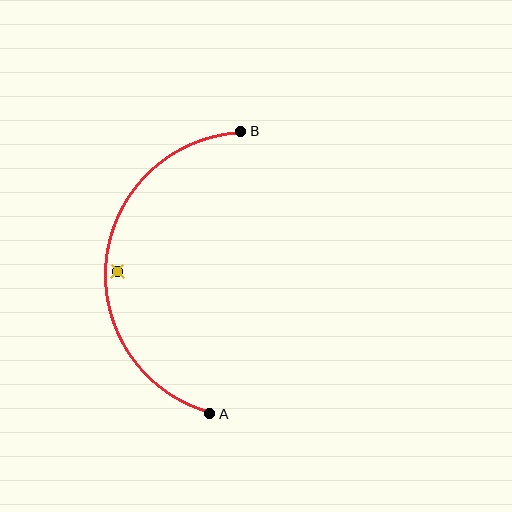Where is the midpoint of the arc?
The arc midpoint is the point on the curve farthest from the straight line joining A and B. It sits to the left of that line.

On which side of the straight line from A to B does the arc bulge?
The arc bulges to the left of the straight line connecting A and B.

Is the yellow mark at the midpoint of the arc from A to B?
No — the yellow mark does not lie on the arc at all. It sits slightly inside the curve.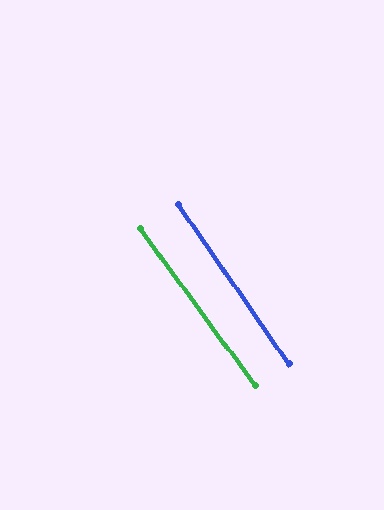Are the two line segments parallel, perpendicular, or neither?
Parallel — their directions differ by only 1.8°.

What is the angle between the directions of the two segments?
Approximately 2 degrees.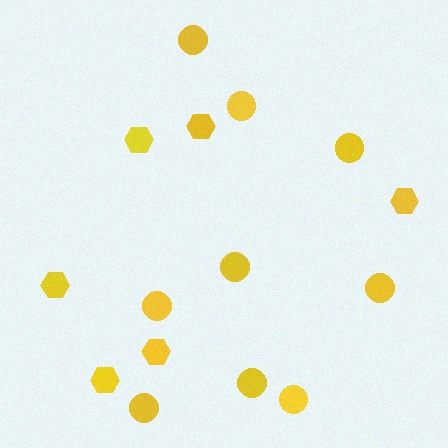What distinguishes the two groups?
There are 2 groups: one group of hexagons (6) and one group of circles (9).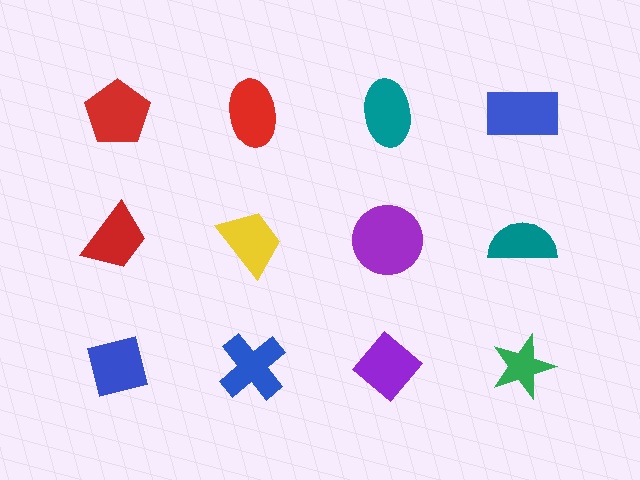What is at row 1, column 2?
A red ellipse.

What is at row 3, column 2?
A blue cross.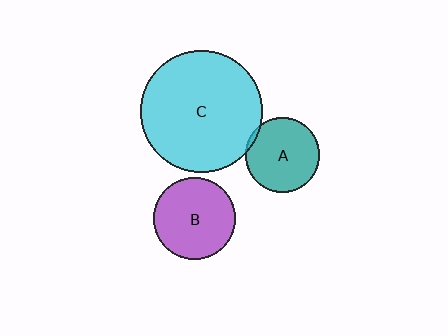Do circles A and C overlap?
Yes.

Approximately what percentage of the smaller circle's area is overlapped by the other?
Approximately 5%.